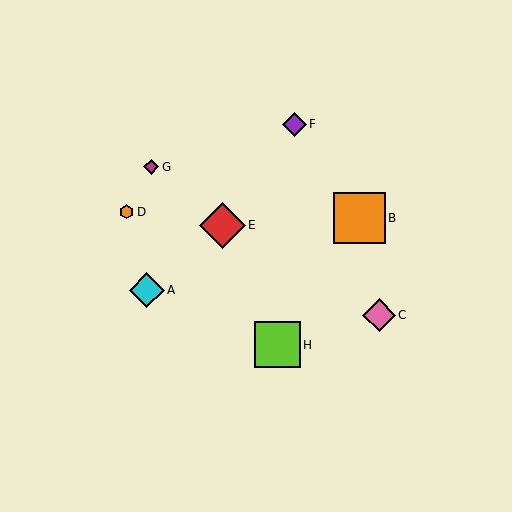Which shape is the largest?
The orange square (labeled B) is the largest.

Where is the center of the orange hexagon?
The center of the orange hexagon is at (127, 212).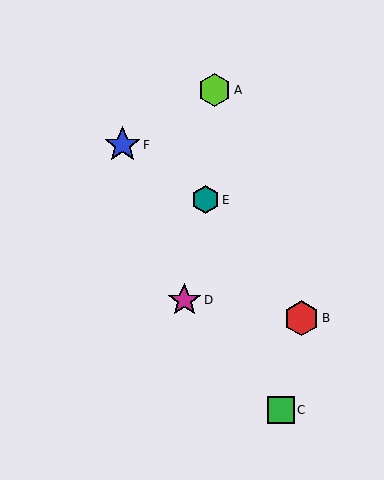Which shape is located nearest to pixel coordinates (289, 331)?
The red hexagon (labeled B) at (302, 318) is nearest to that location.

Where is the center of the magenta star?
The center of the magenta star is at (184, 300).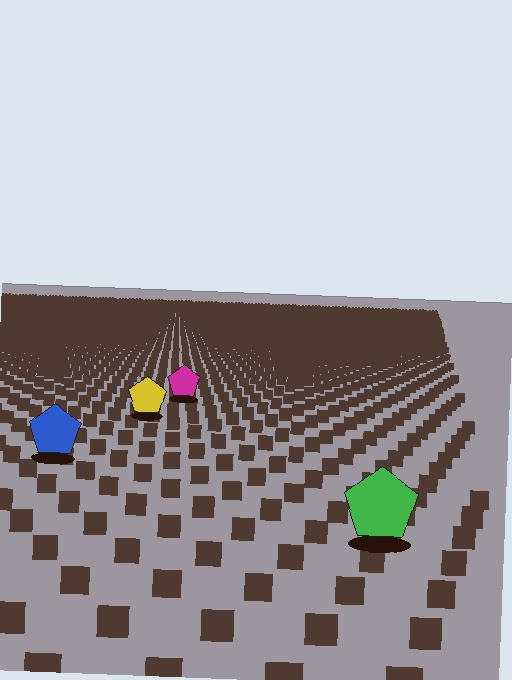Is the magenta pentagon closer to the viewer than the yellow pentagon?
No. The yellow pentagon is closer — you can tell from the texture gradient: the ground texture is coarser near it.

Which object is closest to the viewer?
The green pentagon is closest. The texture marks near it are larger and more spread out.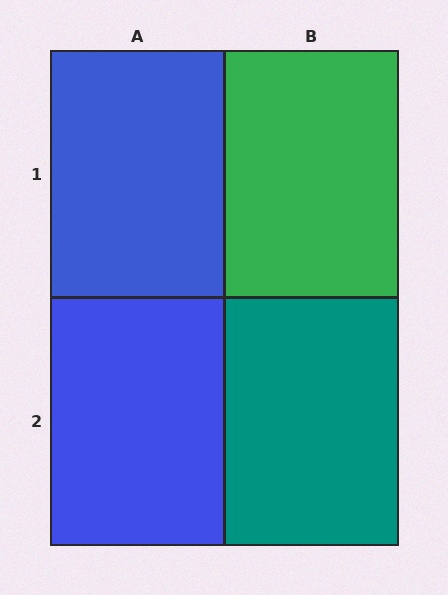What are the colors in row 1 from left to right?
Blue, green.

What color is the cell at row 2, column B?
Teal.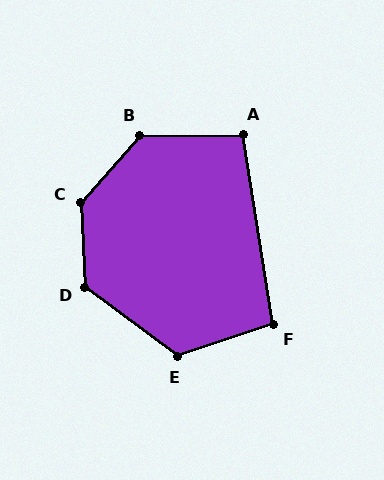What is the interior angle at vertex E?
Approximately 125 degrees (obtuse).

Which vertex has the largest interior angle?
C, at approximately 136 degrees.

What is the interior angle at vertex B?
Approximately 131 degrees (obtuse).